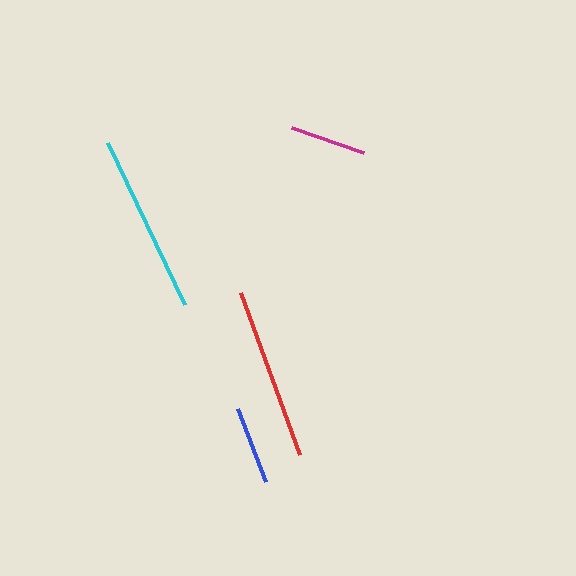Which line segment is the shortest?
The magenta line is the shortest at approximately 76 pixels.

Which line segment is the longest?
The cyan line is the longest at approximately 179 pixels.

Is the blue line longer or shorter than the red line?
The red line is longer than the blue line.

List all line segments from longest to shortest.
From longest to shortest: cyan, red, blue, magenta.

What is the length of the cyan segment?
The cyan segment is approximately 179 pixels long.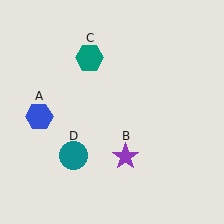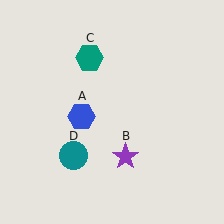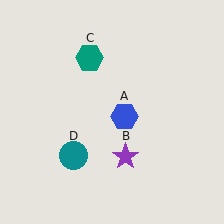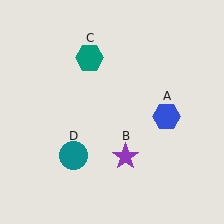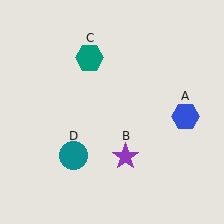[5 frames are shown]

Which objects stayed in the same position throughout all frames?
Purple star (object B) and teal hexagon (object C) and teal circle (object D) remained stationary.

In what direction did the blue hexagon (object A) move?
The blue hexagon (object A) moved right.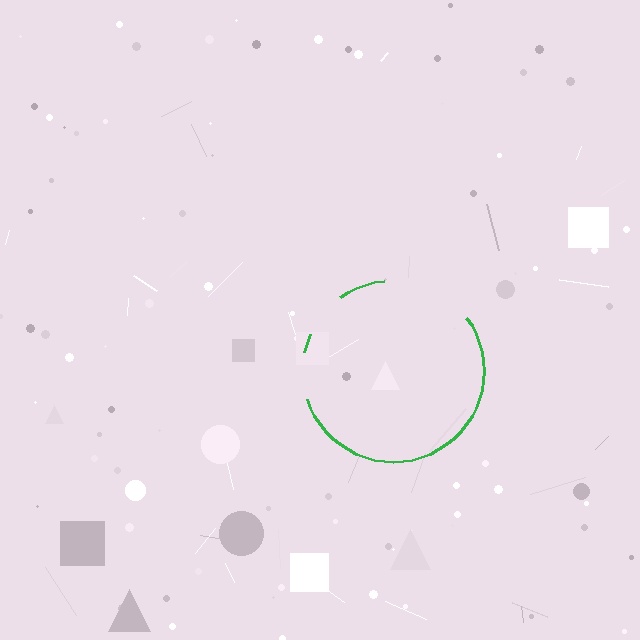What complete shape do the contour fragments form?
The contour fragments form a circle.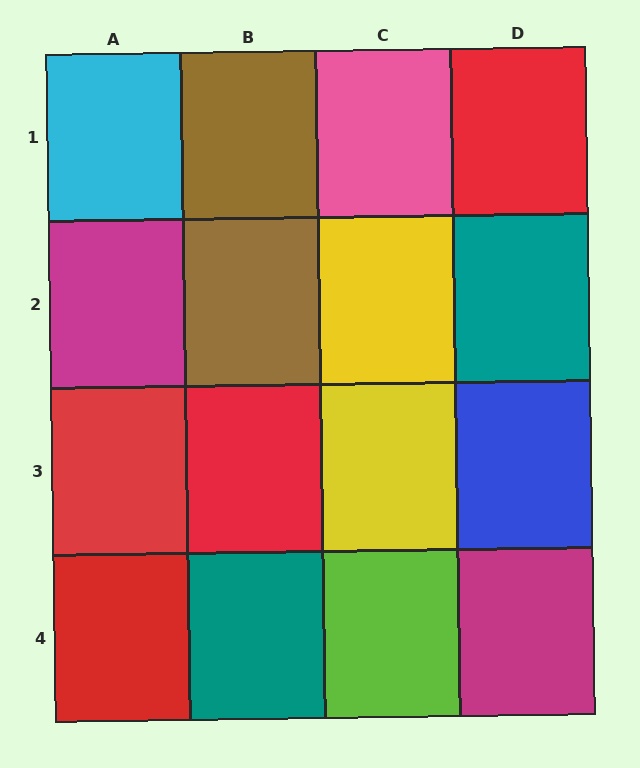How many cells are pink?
1 cell is pink.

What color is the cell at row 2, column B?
Brown.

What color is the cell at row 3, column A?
Red.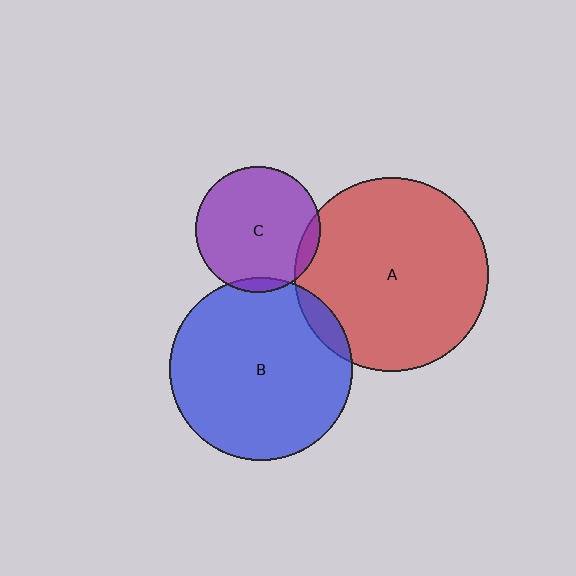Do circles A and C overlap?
Yes.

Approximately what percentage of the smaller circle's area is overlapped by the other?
Approximately 5%.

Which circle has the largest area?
Circle A (red).